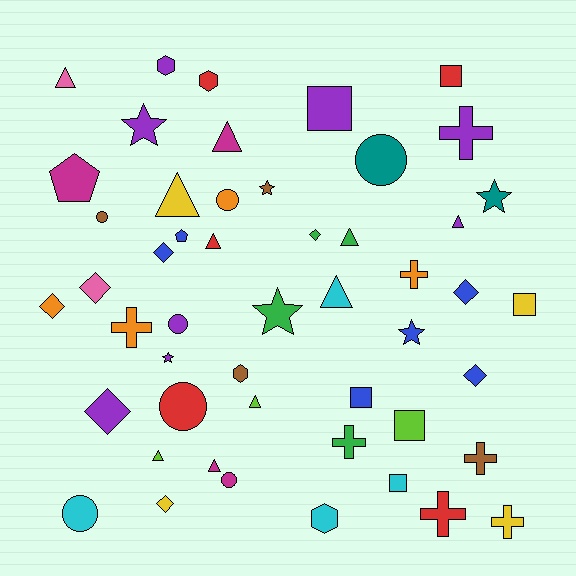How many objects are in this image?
There are 50 objects.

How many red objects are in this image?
There are 5 red objects.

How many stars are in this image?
There are 6 stars.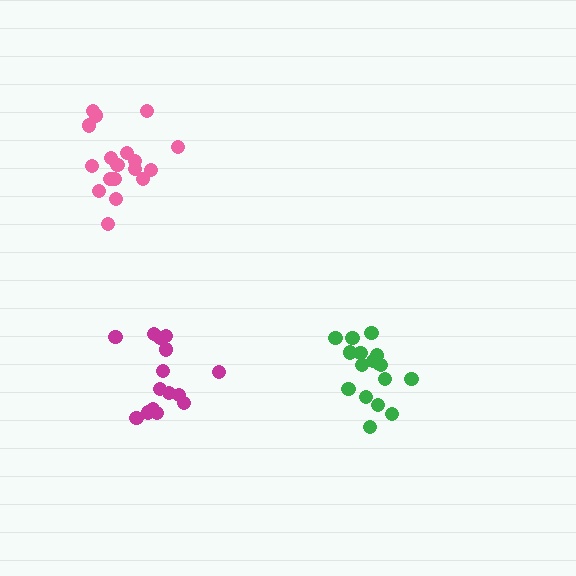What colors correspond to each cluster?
The clusters are colored: green, magenta, pink.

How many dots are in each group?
Group 1: 17 dots, Group 2: 15 dots, Group 3: 18 dots (50 total).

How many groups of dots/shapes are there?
There are 3 groups.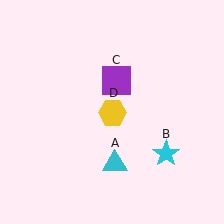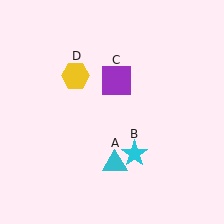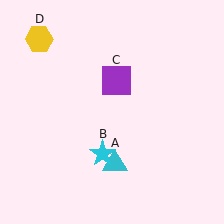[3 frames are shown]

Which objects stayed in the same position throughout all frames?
Cyan triangle (object A) and purple square (object C) remained stationary.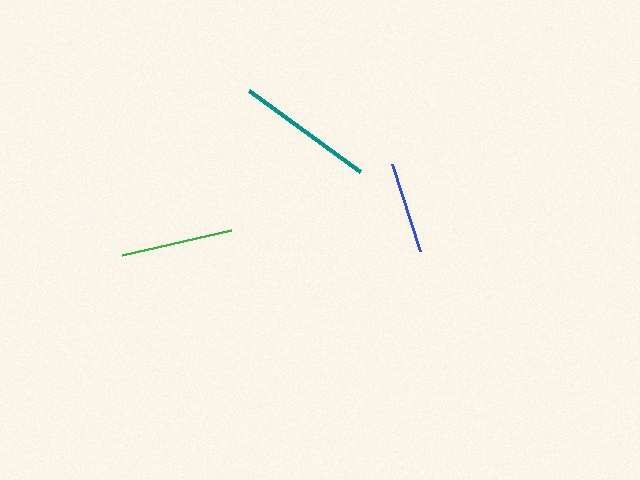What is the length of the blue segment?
The blue segment is approximately 91 pixels long.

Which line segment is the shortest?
The blue line is the shortest at approximately 91 pixels.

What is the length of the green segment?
The green segment is approximately 112 pixels long.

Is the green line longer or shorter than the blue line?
The green line is longer than the blue line.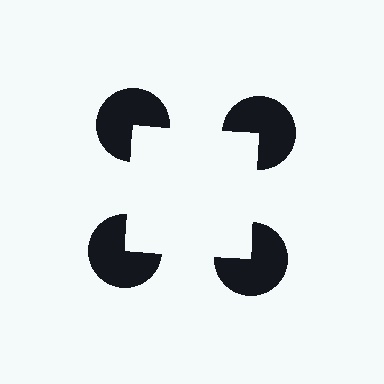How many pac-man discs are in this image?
There are 4 — one at each vertex of the illusory square.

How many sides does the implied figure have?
4 sides.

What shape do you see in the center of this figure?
An illusory square — its edges are inferred from the aligned wedge cuts in the pac-man discs, not physically drawn.